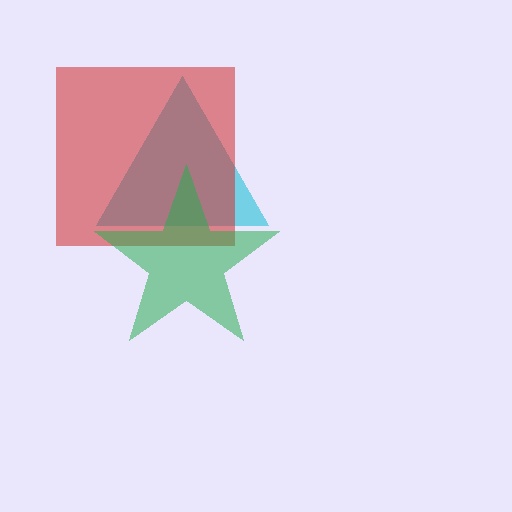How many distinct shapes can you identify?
There are 3 distinct shapes: a cyan triangle, a red square, a green star.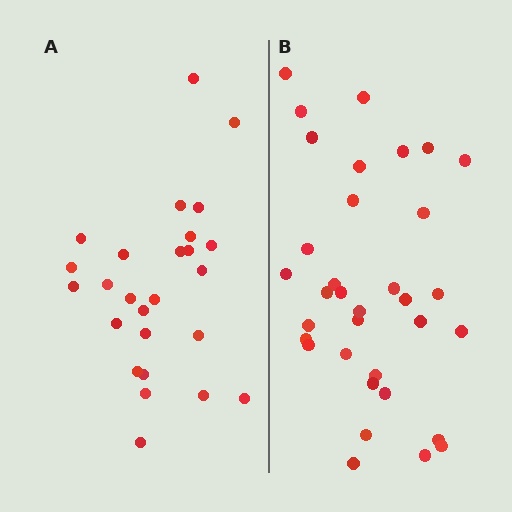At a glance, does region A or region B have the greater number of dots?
Region B (the right region) has more dots.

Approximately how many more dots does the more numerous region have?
Region B has roughly 8 or so more dots than region A.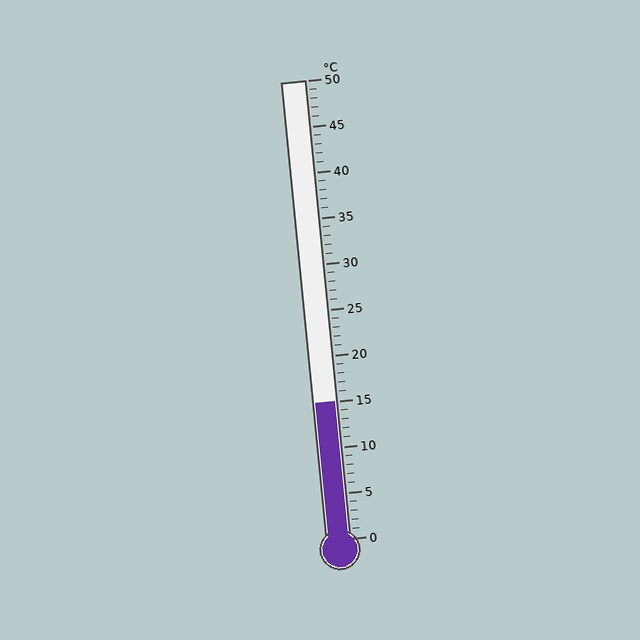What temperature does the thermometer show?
The thermometer shows approximately 15°C.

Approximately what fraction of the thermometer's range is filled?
The thermometer is filled to approximately 30% of its range.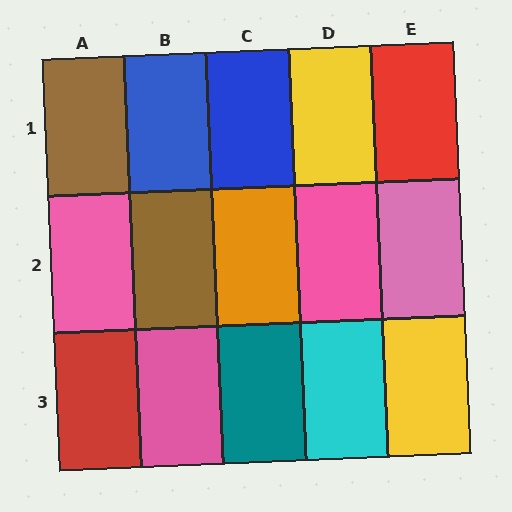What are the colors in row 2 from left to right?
Pink, brown, orange, pink, pink.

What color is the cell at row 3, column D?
Cyan.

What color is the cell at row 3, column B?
Pink.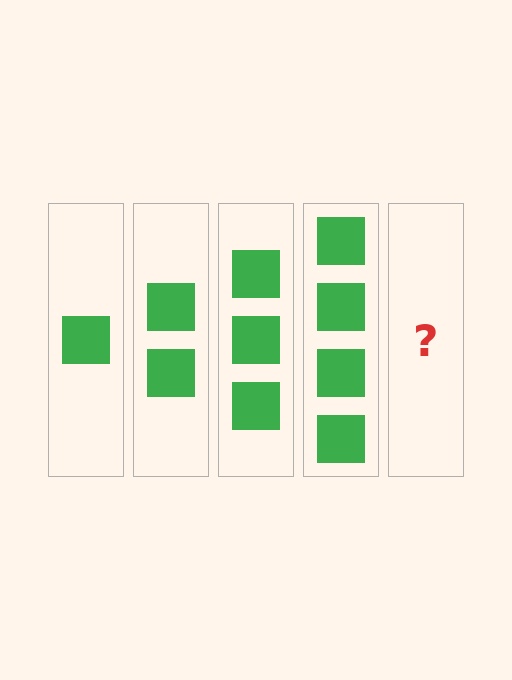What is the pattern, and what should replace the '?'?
The pattern is that each step adds one more square. The '?' should be 5 squares.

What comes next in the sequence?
The next element should be 5 squares.